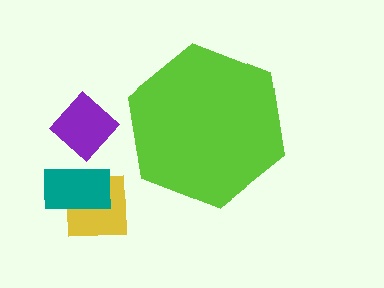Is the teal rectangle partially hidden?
No, the teal rectangle is fully visible.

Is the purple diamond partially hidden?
No, the purple diamond is fully visible.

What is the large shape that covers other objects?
A lime hexagon.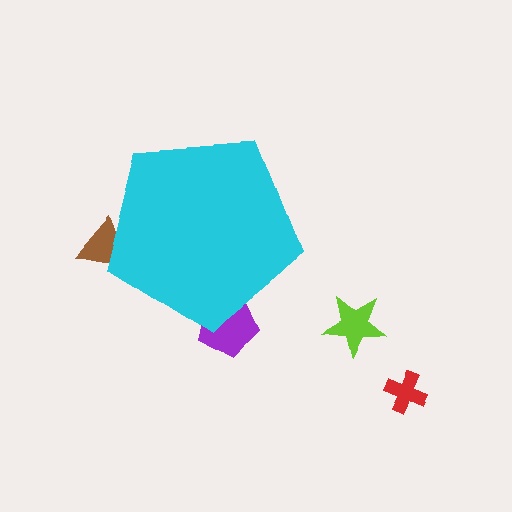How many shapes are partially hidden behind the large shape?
2 shapes are partially hidden.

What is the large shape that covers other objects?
A cyan pentagon.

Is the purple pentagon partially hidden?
Yes, the purple pentagon is partially hidden behind the cyan pentagon.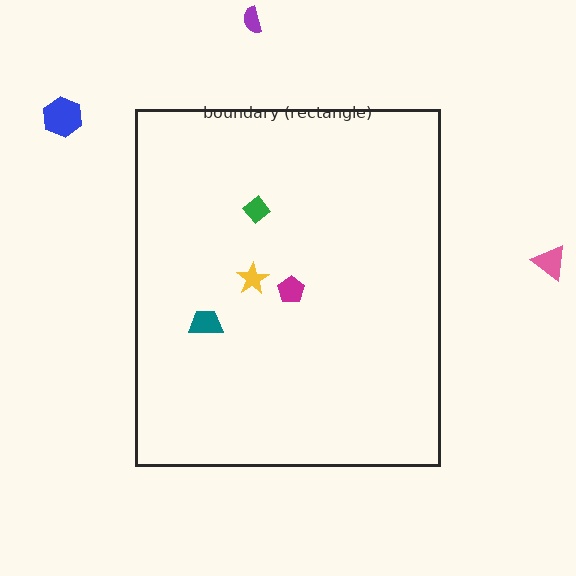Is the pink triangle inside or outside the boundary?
Outside.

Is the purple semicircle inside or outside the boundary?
Outside.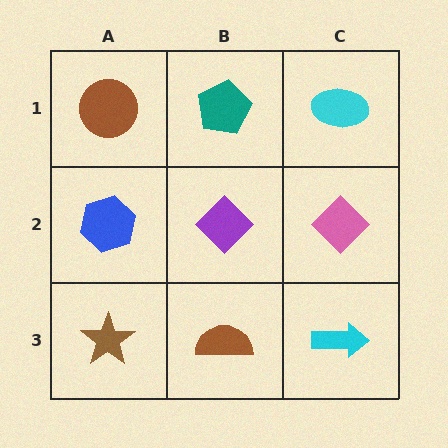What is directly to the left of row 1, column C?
A teal pentagon.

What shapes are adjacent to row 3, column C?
A pink diamond (row 2, column C), a brown semicircle (row 3, column B).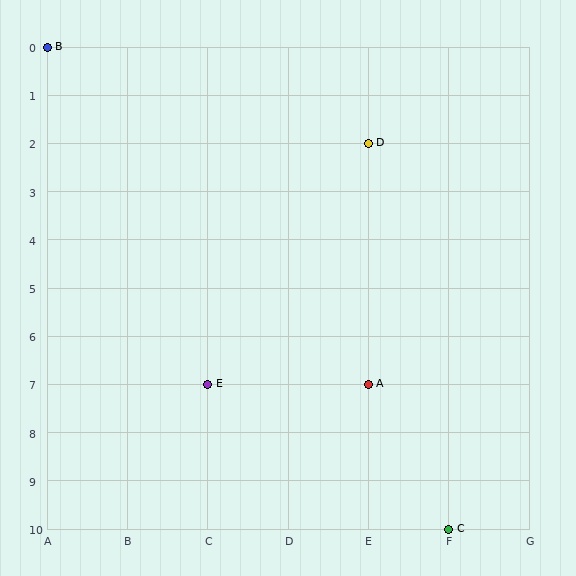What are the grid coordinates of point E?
Point E is at grid coordinates (C, 7).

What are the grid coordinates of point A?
Point A is at grid coordinates (E, 7).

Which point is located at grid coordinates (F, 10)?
Point C is at (F, 10).